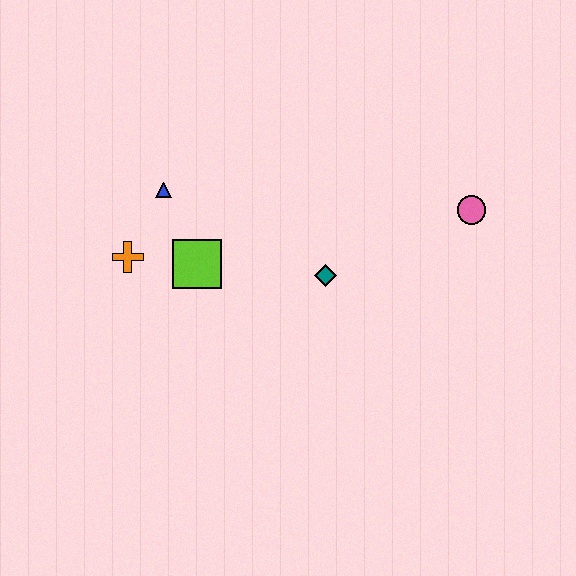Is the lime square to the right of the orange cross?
Yes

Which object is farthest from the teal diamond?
The orange cross is farthest from the teal diamond.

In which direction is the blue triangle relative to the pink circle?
The blue triangle is to the left of the pink circle.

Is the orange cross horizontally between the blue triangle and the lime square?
No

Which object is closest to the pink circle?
The teal diamond is closest to the pink circle.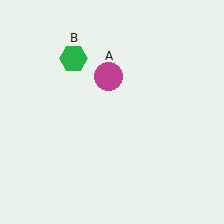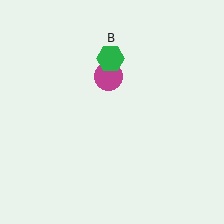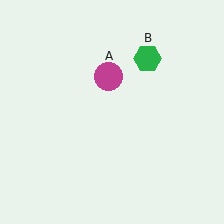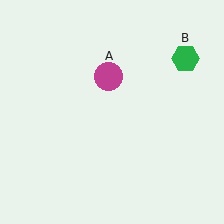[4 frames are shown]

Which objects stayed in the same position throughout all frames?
Magenta circle (object A) remained stationary.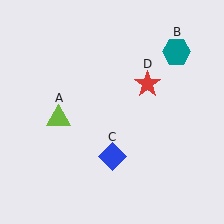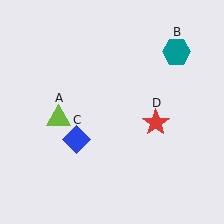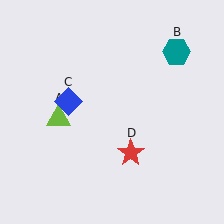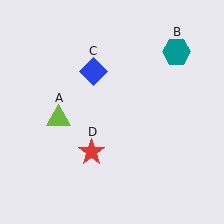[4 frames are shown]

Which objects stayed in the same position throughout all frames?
Lime triangle (object A) and teal hexagon (object B) remained stationary.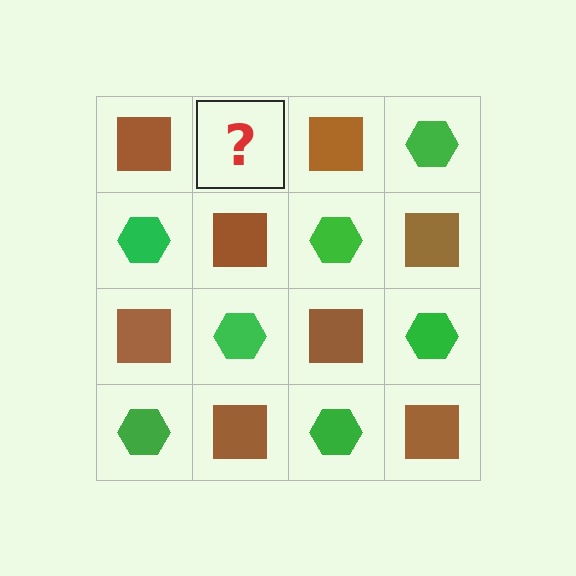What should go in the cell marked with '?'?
The missing cell should contain a green hexagon.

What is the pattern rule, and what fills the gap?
The rule is that it alternates brown square and green hexagon in a checkerboard pattern. The gap should be filled with a green hexagon.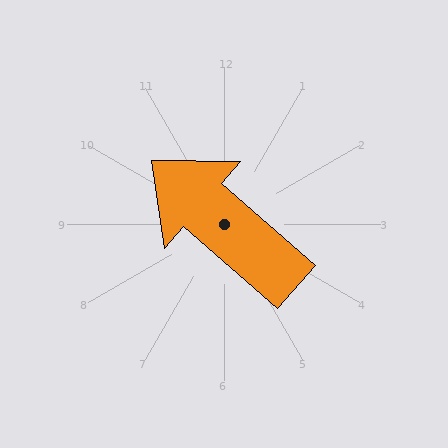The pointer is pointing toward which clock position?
Roughly 10 o'clock.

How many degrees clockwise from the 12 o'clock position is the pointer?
Approximately 311 degrees.